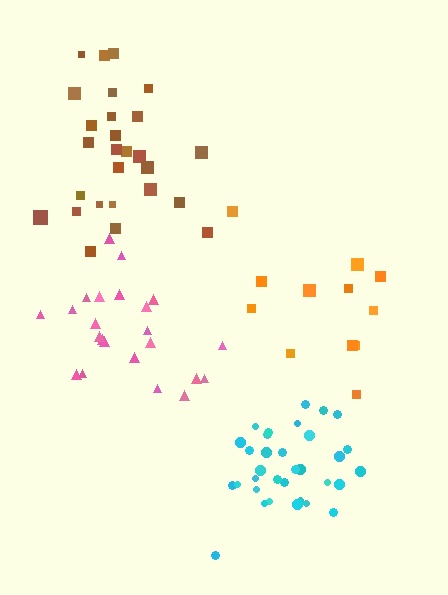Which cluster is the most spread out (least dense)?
Orange.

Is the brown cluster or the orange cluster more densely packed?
Brown.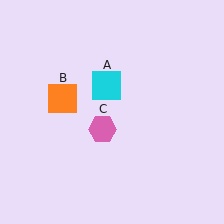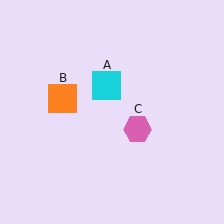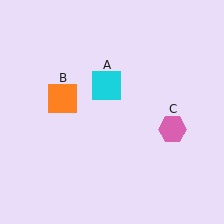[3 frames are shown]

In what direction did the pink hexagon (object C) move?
The pink hexagon (object C) moved right.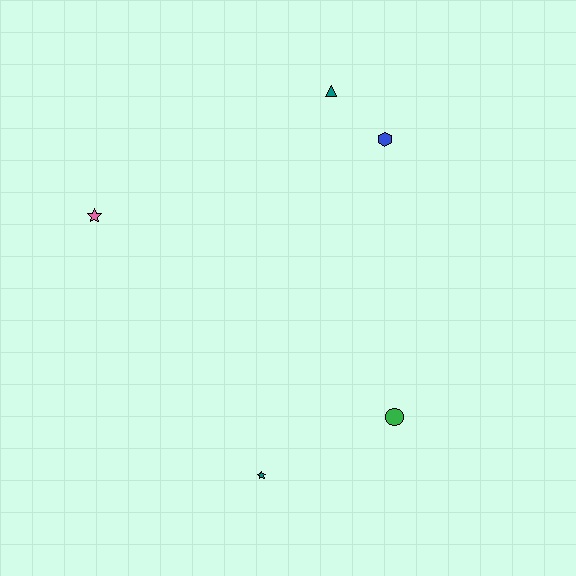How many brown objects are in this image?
There are no brown objects.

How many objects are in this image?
There are 5 objects.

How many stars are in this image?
There are 2 stars.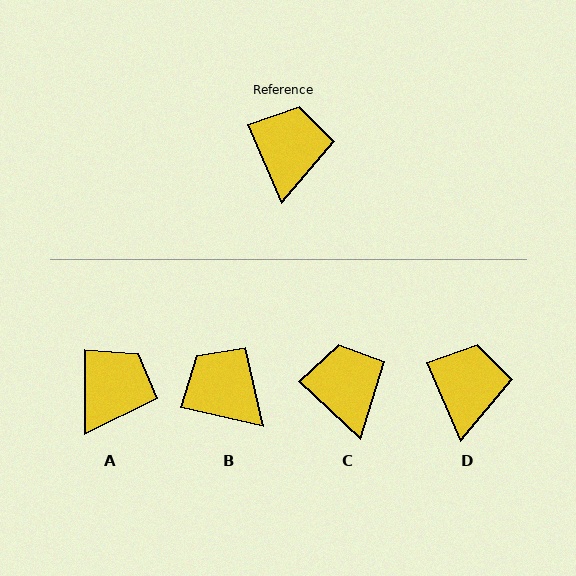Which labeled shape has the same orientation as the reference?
D.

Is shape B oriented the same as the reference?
No, it is off by about 53 degrees.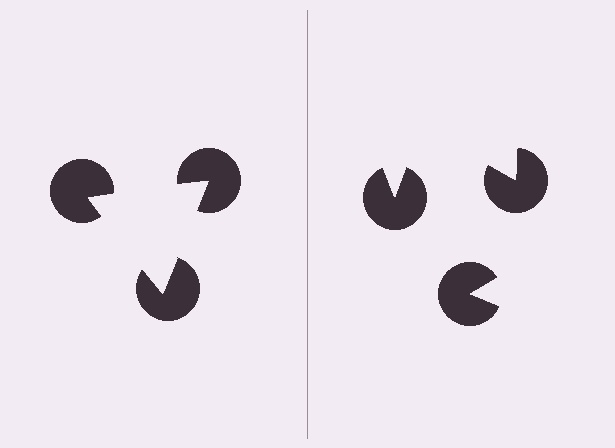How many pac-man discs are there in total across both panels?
6 — 3 on each side.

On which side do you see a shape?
An illusory triangle appears on the left side. On the right side the wedge cuts are rotated, so no coherent shape forms.